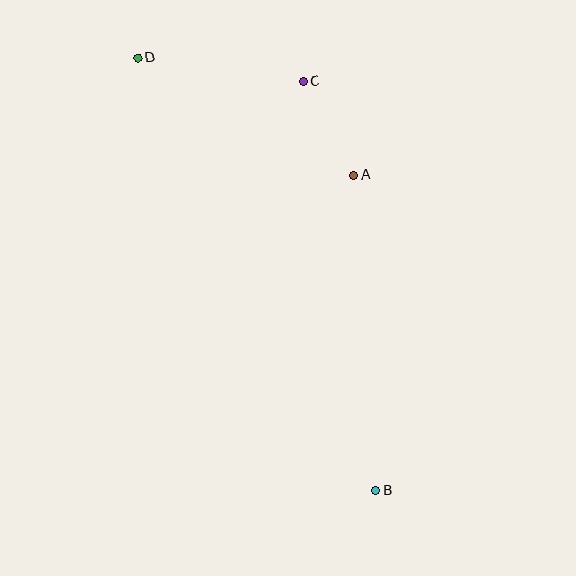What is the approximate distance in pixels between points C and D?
The distance between C and D is approximately 167 pixels.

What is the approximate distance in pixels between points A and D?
The distance between A and D is approximately 246 pixels.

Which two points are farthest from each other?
Points B and D are farthest from each other.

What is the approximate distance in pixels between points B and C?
The distance between B and C is approximately 416 pixels.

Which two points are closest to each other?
Points A and C are closest to each other.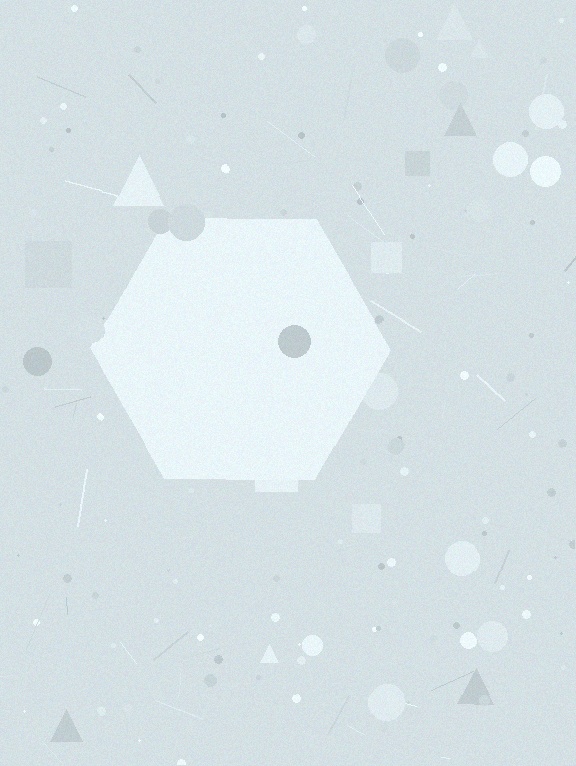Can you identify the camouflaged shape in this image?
The camouflaged shape is a hexagon.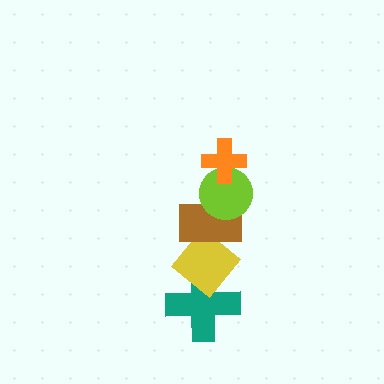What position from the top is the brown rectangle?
The brown rectangle is 3rd from the top.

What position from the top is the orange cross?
The orange cross is 1st from the top.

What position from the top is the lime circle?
The lime circle is 2nd from the top.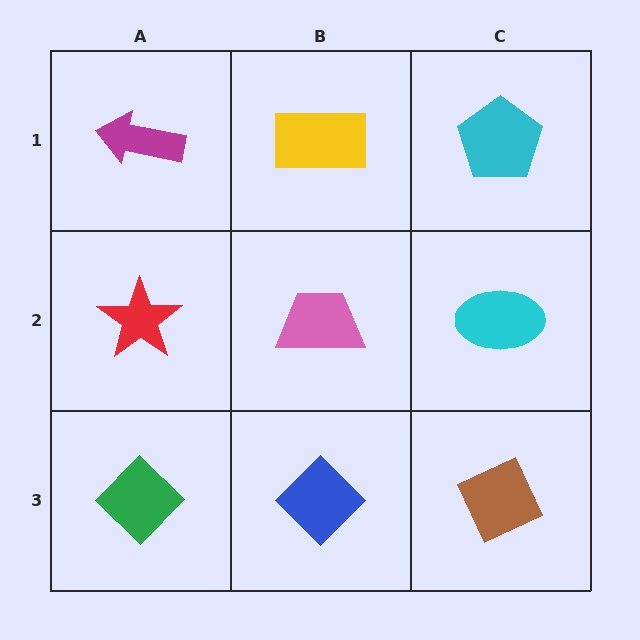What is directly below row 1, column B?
A pink trapezoid.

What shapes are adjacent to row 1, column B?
A pink trapezoid (row 2, column B), a magenta arrow (row 1, column A), a cyan pentagon (row 1, column C).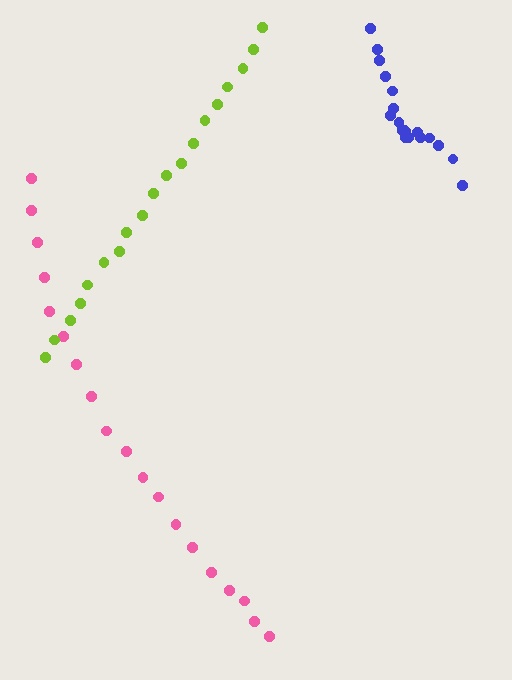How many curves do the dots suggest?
There are 3 distinct paths.